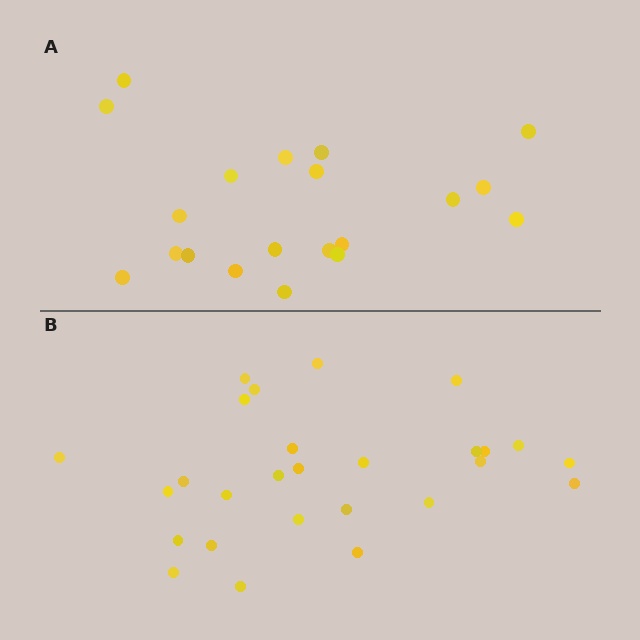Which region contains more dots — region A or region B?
Region B (the bottom region) has more dots.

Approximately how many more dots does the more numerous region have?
Region B has roughly 8 or so more dots than region A.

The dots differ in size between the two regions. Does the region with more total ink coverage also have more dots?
No. Region A has more total ink coverage because its dots are larger, but region B actually contains more individual dots. Total area can be misleading — the number of items is what matters here.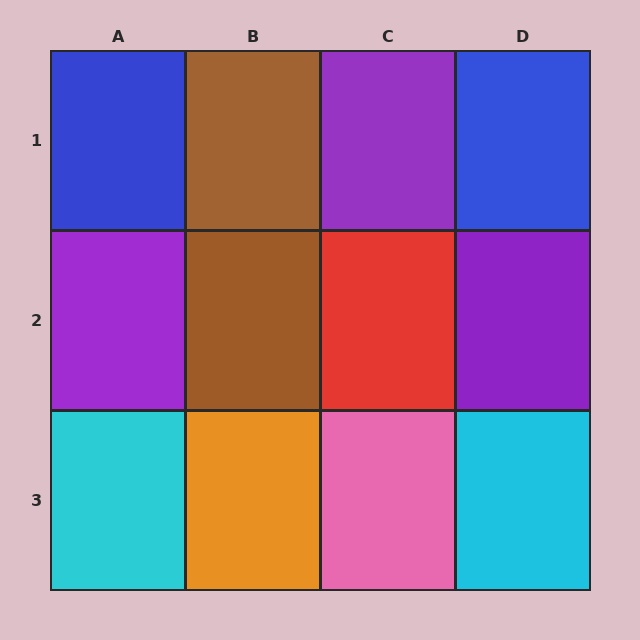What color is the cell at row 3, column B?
Orange.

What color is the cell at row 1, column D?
Blue.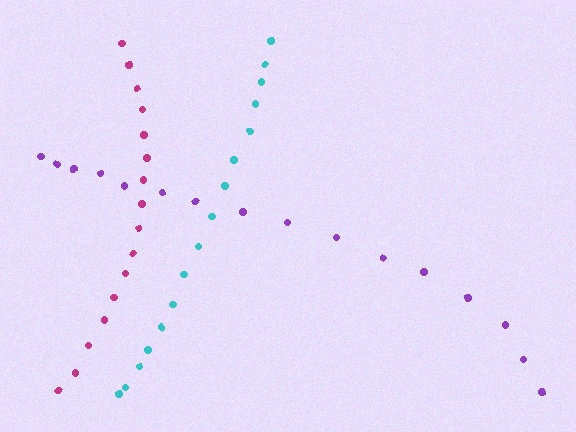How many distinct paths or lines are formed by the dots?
There are 3 distinct paths.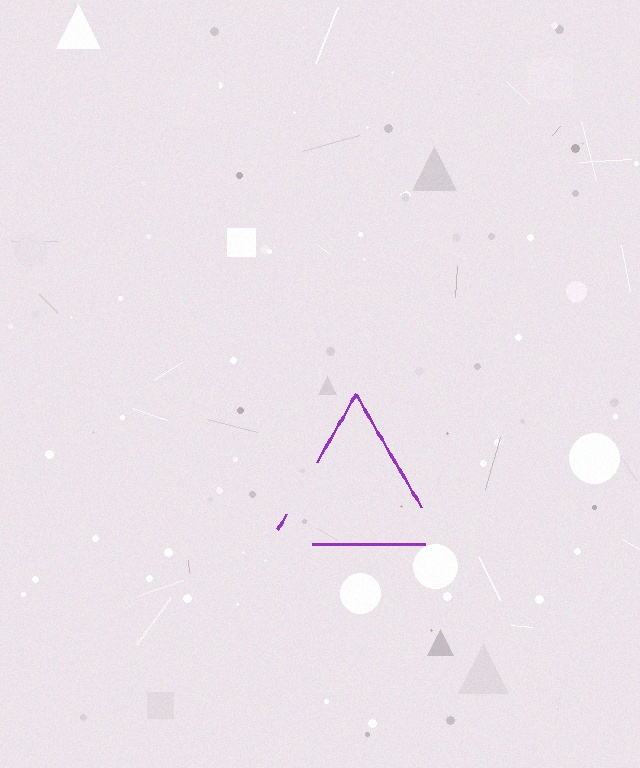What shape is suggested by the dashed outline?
The dashed outline suggests a triangle.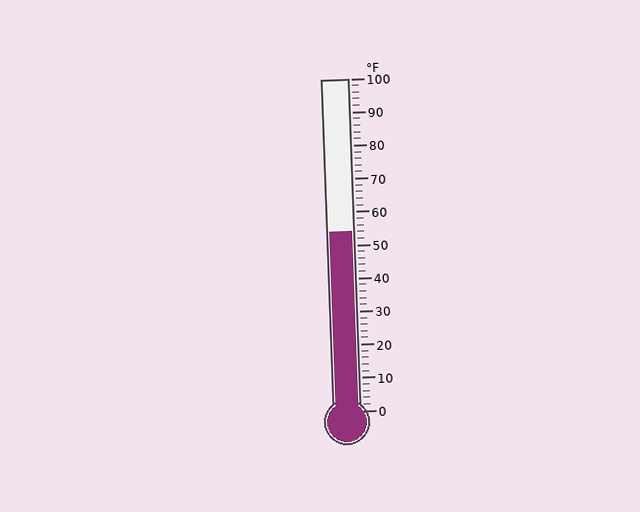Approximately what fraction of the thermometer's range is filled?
The thermometer is filled to approximately 55% of its range.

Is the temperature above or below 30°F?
The temperature is above 30°F.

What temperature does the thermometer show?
The thermometer shows approximately 54°F.